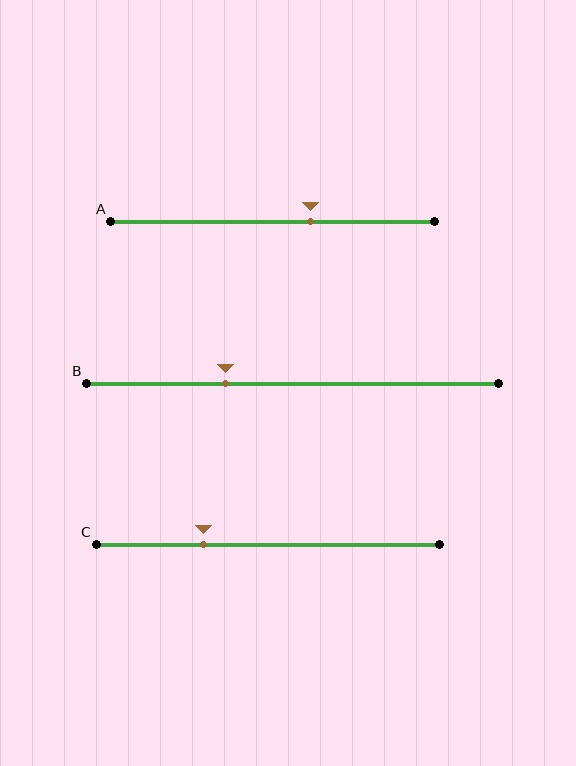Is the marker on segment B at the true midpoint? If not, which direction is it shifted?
No, the marker on segment B is shifted to the left by about 16% of the segment length.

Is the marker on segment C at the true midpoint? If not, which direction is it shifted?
No, the marker on segment C is shifted to the left by about 19% of the segment length.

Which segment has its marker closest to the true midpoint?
Segment A has its marker closest to the true midpoint.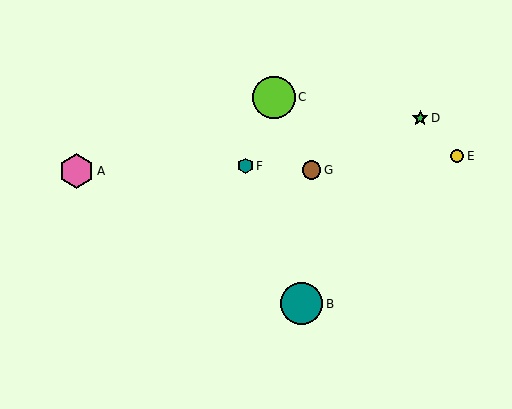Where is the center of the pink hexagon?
The center of the pink hexagon is at (77, 171).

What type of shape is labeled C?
Shape C is a lime circle.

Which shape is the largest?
The lime circle (labeled C) is the largest.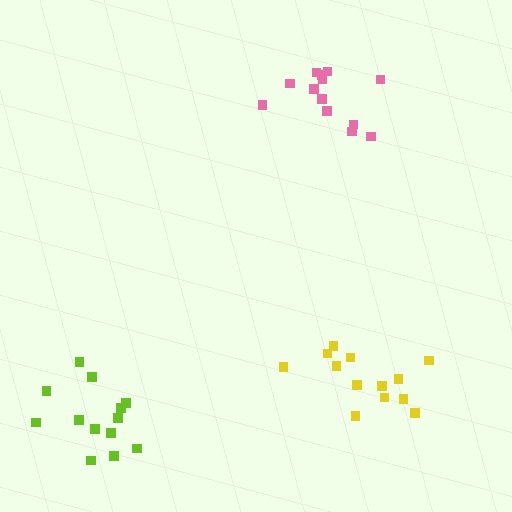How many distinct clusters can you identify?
There are 3 distinct clusters.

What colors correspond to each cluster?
The clusters are colored: yellow, pink, lime.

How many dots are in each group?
Group 1: 13 dots, Group 2: 13 dots, Group 3: 13 dots (39 total).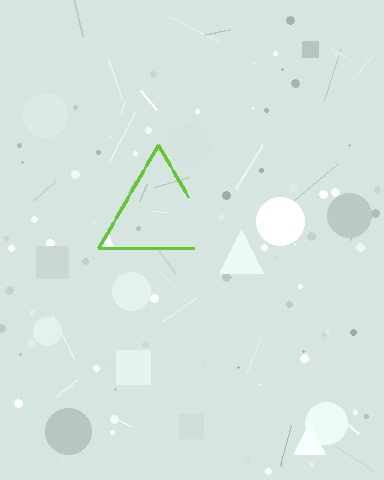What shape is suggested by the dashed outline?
The dashed outline suggests a triangle.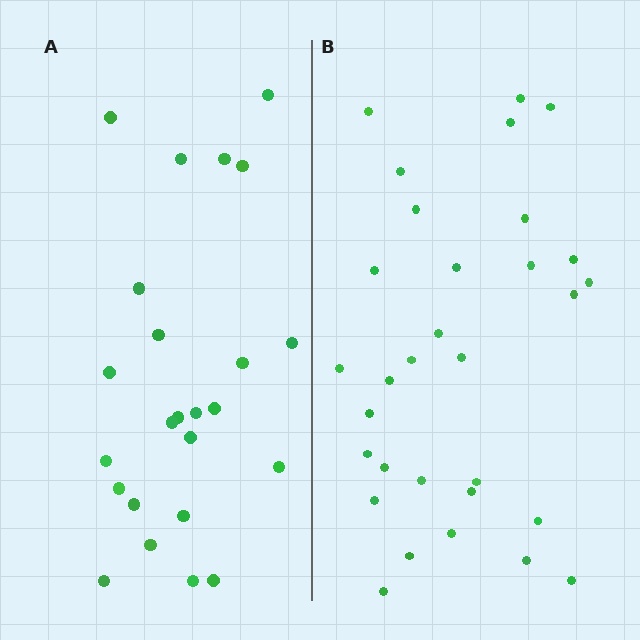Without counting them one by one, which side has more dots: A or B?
Region B (the right region) has more dots.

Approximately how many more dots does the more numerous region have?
Region B has roughly 8 or so more dots than region A.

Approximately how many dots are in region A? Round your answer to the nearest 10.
About 20 dots. (The exact count is 24, which rounds to 20.)